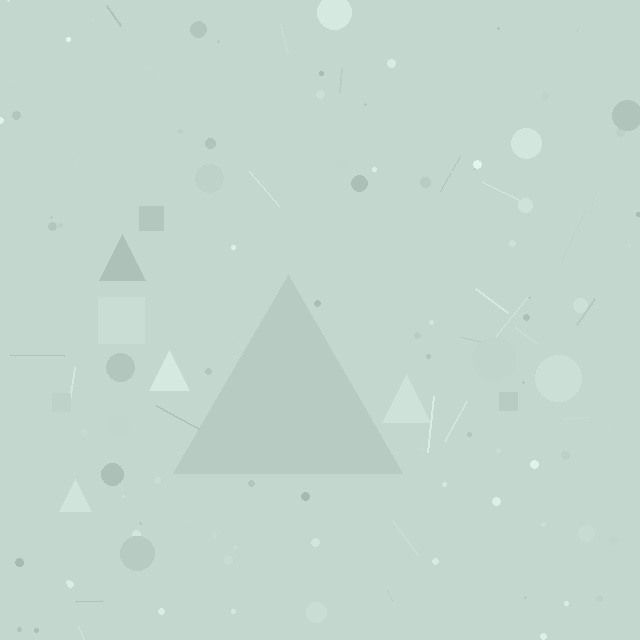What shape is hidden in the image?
A triangle is hidden in the image.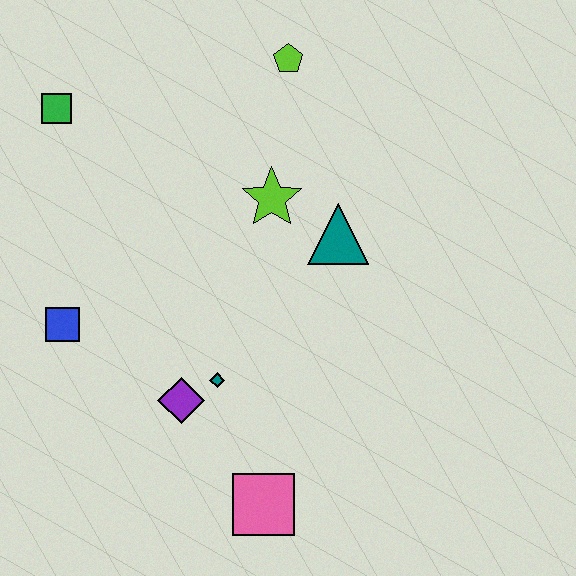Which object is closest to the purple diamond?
The teal diamond is closest to the purple diamond.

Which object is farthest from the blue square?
The lime pentagon is farthest from the blue square.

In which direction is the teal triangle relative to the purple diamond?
The teal triangle is above the purple diamond.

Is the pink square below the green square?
Yes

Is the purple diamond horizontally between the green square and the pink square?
Yes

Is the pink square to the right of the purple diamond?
Yes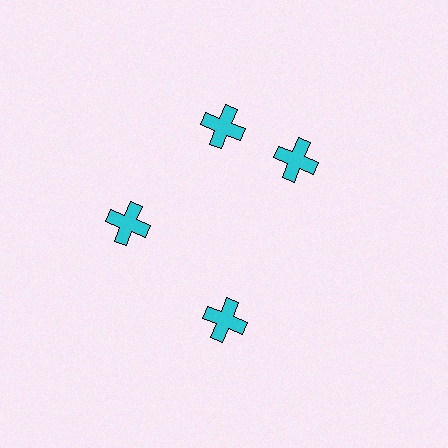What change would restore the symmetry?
The symmetry would be restored by rotating it back into even spacing with its neighbors so that all 4 crosses sit at equal angles and equal distance from the center.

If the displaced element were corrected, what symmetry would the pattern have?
It would have 4-fold rotational symmetry — the pattern would map onto itself every 90 degrees.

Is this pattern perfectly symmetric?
No. The 4 cyan crosses are arranged in a ring, but one element near the 3 o'clock position is rotated out of alignment along the ring, breaking the 4-fold rotational symmetry.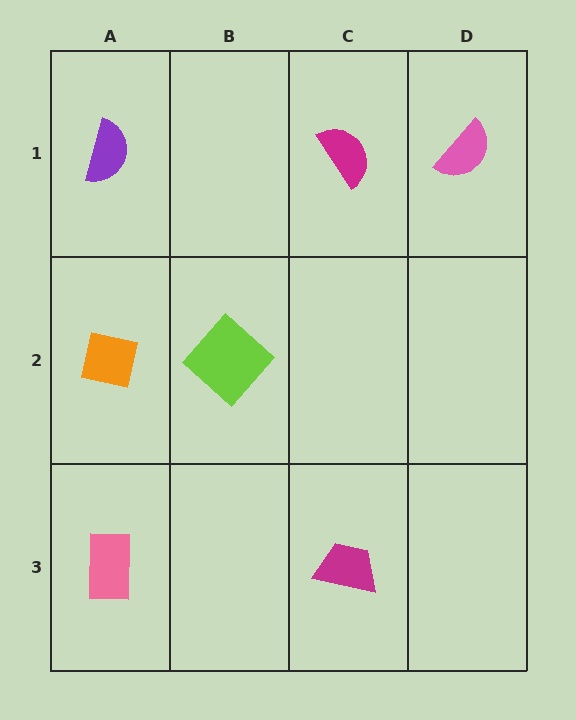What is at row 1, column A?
A purple semicircle.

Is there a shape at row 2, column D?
No, that cell is empty.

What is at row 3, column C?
A magenta trapezoid.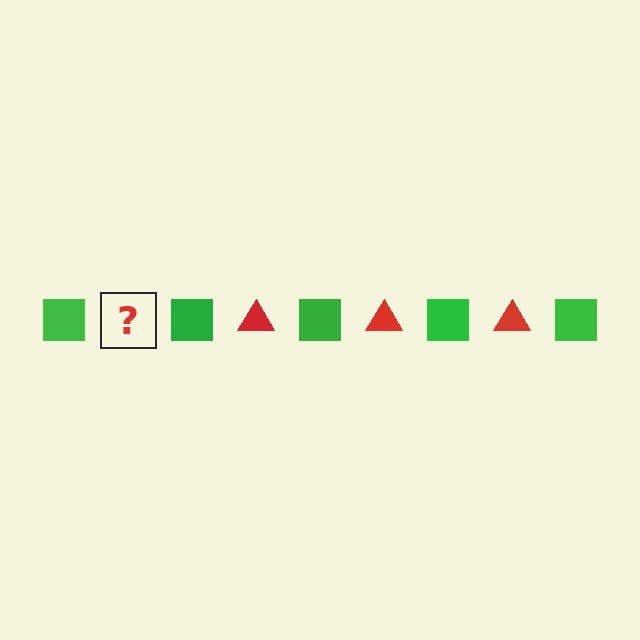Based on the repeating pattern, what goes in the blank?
The blank should be a red triangle.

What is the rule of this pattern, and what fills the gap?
The rule is that the pattern alternates between green square and red triangle. The gap should be filled with a red triangle.